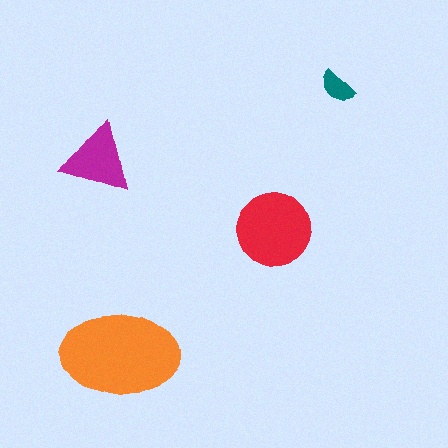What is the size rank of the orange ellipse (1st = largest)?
1st.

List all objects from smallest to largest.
The teal semicircle, the magenta triangle, the red circle, the orange ellipse.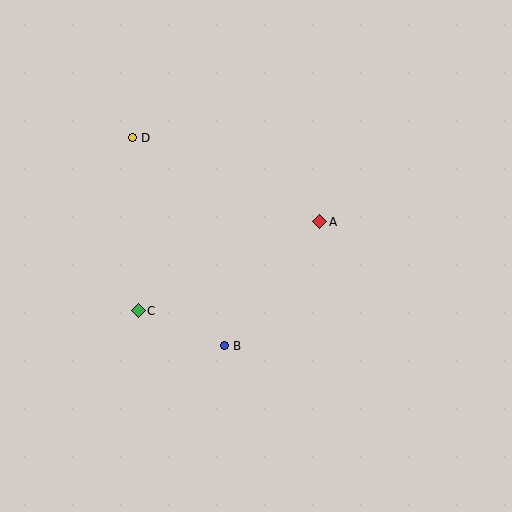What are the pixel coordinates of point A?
Point A is at (320, 222).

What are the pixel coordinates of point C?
Point C is at (138, 311).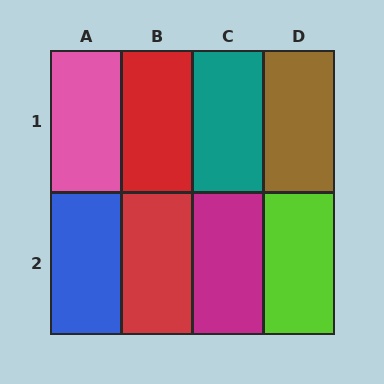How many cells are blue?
1 cell is blue.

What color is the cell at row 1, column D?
Brown.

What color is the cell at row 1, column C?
Teal.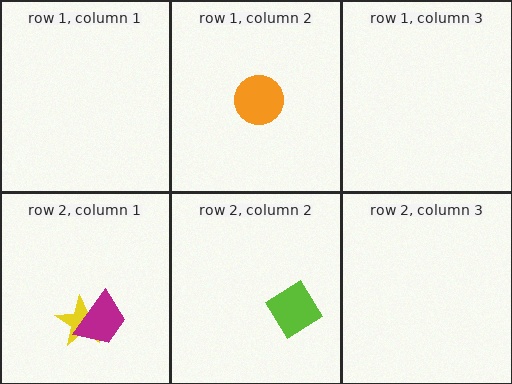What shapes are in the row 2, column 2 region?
The lime diamond.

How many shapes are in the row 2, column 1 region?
2.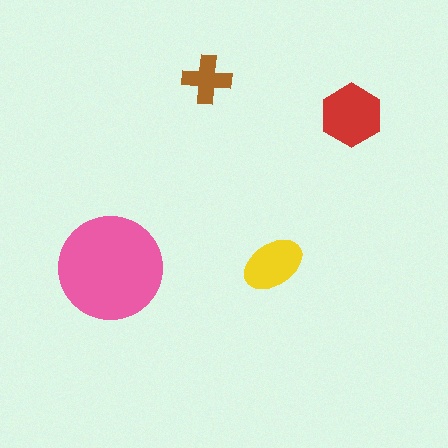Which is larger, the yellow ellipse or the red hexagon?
The red hexagon.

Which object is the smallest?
The brown cross.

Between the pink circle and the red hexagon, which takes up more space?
The pink circle.